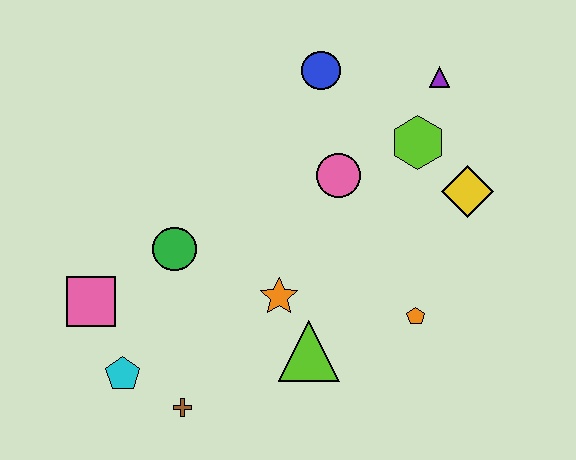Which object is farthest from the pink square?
The purple triangle is farthest from the pink square.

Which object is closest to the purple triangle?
The lime hexagon is closest to the purple triangle.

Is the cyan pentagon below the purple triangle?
Yes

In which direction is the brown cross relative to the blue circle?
The brown cross is below the blue circle.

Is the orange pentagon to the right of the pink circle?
Yes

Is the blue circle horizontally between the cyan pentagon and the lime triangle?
No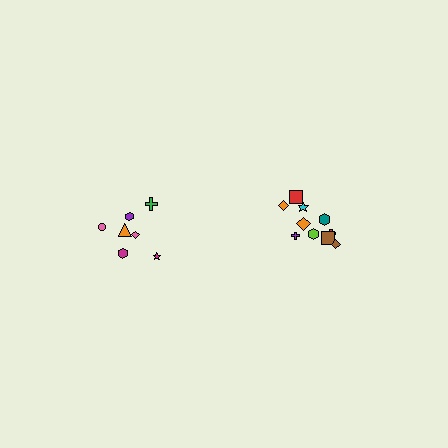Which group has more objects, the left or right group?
The right group.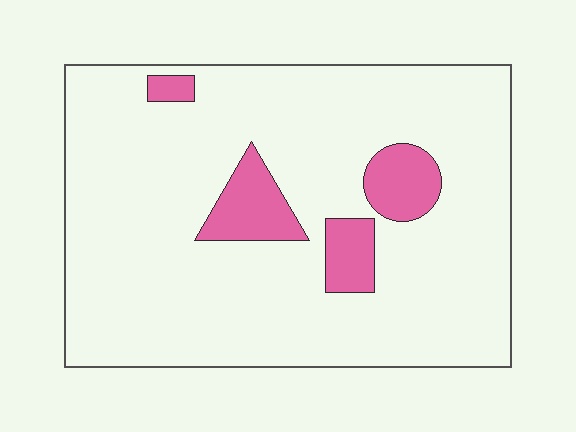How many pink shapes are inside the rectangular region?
4.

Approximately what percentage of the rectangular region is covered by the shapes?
Approximately 10%.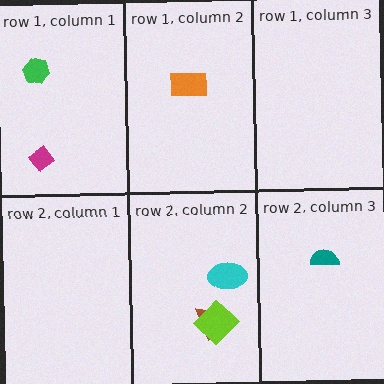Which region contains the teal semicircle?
The row 2, column 3 region.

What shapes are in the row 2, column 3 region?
The teal semicircle.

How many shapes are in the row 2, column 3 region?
1.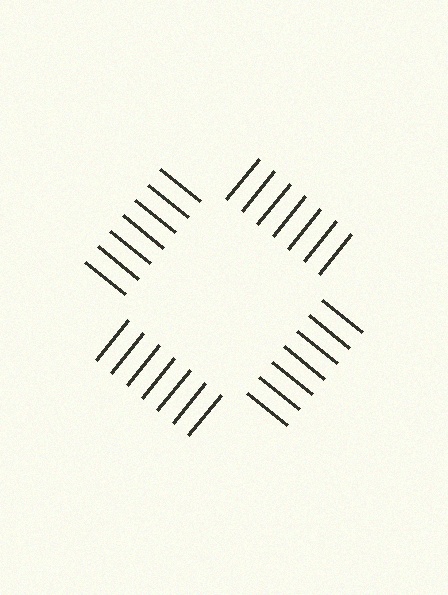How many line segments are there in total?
28 — 7 along each of the 4 edges.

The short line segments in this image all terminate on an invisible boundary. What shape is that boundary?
An illusory square — the line segments terminate on its edges but no continuous stroke is drawn.